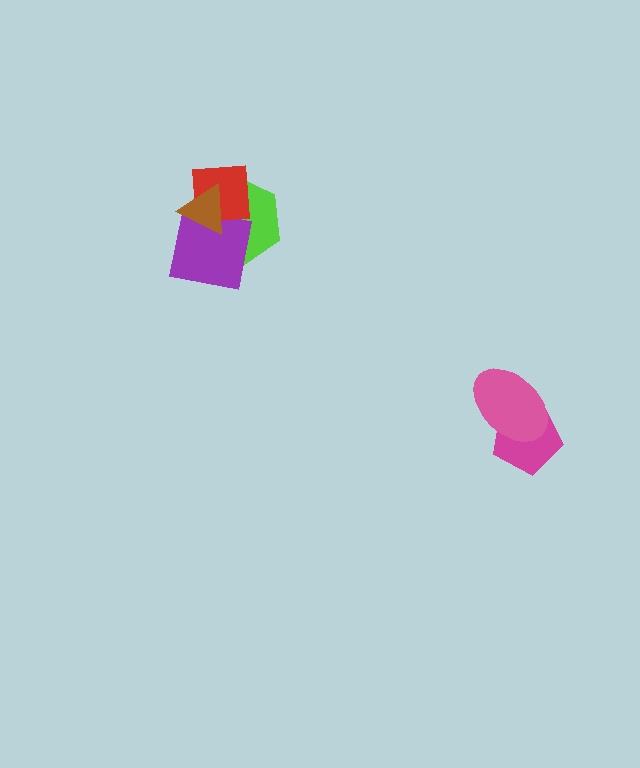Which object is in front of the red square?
The brown triangle is in front of the red square.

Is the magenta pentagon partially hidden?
Yes, it is partially covered by another shape.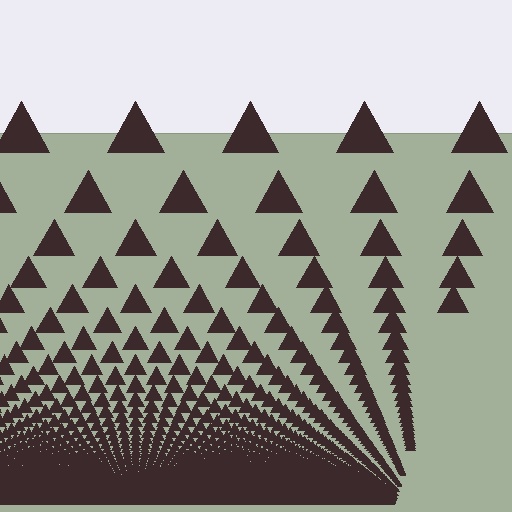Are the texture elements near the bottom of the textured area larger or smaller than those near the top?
Smaller. The gradient is inverted — elements near the bottom are smaller and denser.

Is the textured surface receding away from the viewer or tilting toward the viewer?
The surface appears to tilt toward the viewer. Texture elements get larger and sparser toward the top.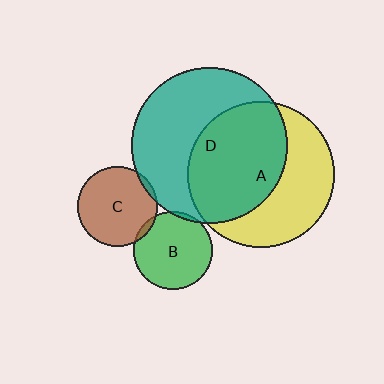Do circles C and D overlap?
Yes.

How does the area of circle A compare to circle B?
Approximately 3.5 times.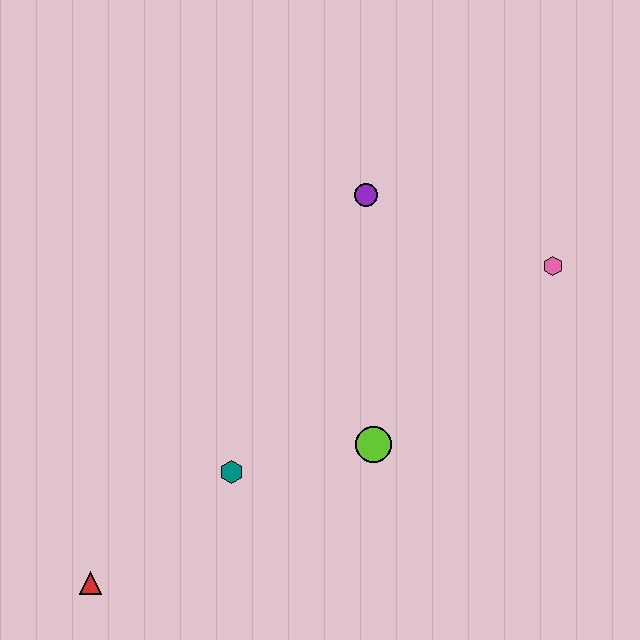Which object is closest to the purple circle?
The pink hexagon is closest to the purple circle.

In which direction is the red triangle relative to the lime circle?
The red triangle is to the left of the lime circle.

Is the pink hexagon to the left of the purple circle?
No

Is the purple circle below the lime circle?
No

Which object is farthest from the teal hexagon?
The pink hexagon is farthest from the teal hexagon.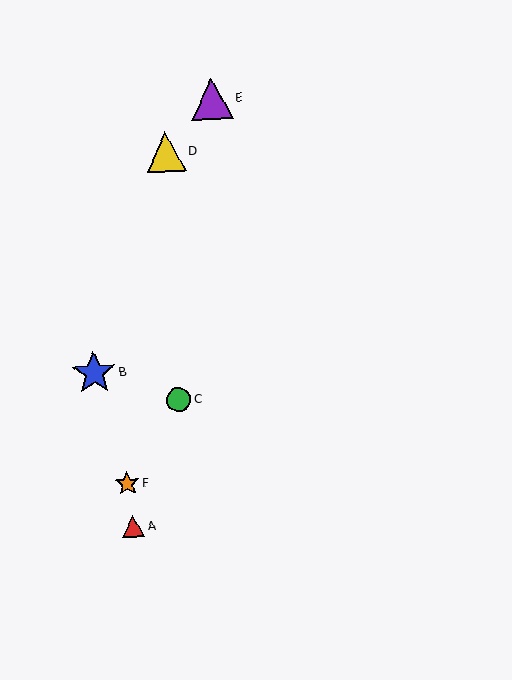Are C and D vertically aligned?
Yes, both are at x≈179.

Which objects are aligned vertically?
Objects C, D are aligned vertically.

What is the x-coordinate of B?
Object B is at x≈94.